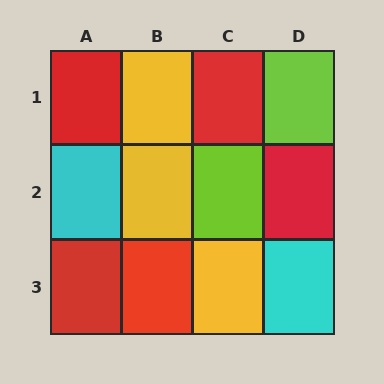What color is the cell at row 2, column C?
Lime.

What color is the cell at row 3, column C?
Yellow.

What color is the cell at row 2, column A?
Cyan.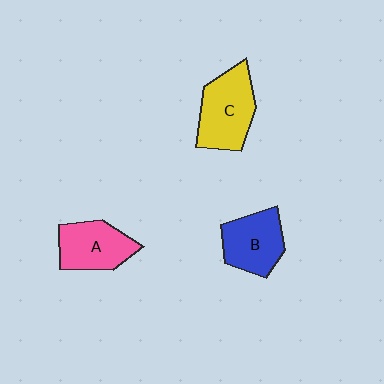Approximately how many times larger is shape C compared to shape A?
Approximately 1.2 times.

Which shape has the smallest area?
Shape A (pink).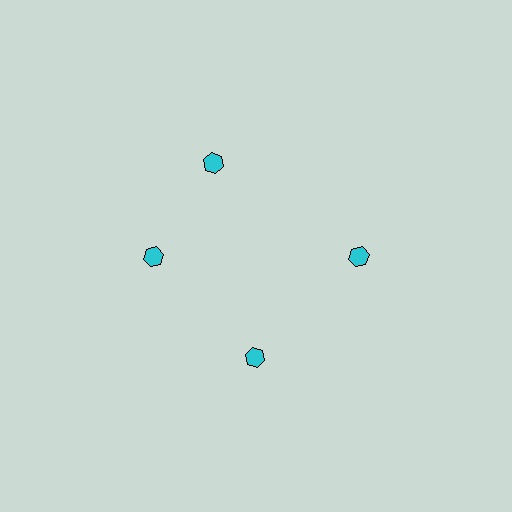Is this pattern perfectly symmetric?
No. The 4 cyan hexagons are arranged in a ring, but one element near the 12 o'clock position is rotated out of alignment along the ring, breaking the 4-fold rotational symmetry.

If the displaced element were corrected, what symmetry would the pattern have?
It would have 4-fold rotational symmetry — the pattern would map onto itself every 90 degrees.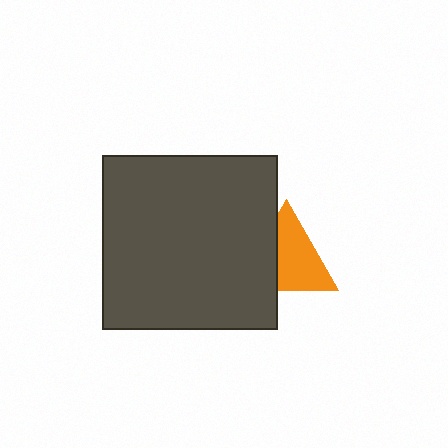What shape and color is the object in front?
The object in front is a dark gray square.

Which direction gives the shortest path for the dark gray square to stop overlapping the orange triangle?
Moving left gives the shortest separation.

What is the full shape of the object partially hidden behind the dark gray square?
The partially hidden object is an orange triangle.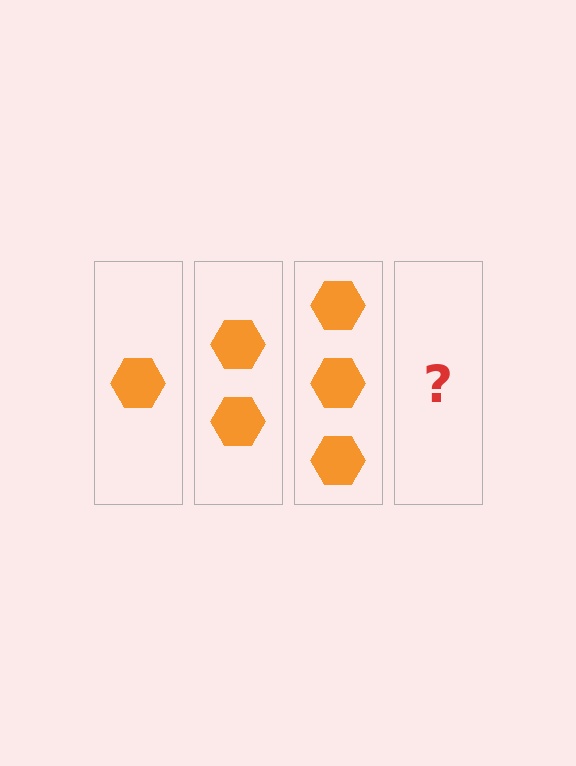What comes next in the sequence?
The next element should be 4 hexagons.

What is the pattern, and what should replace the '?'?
The pattern is that each step adds one more hexagon. The '?' should be 4 hexagons.